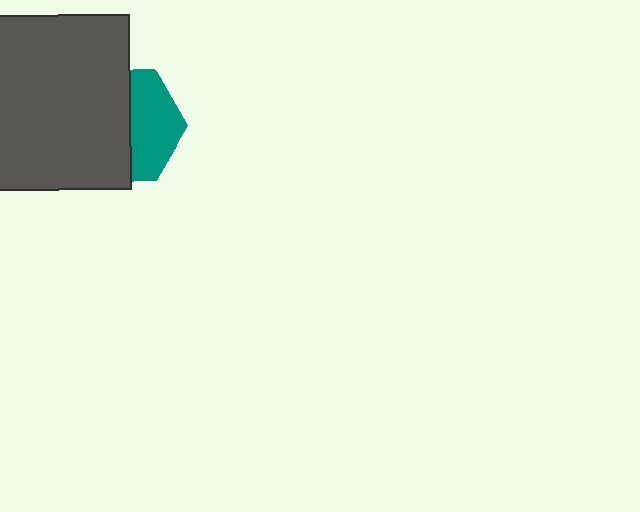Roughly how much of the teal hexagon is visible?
A small part of it is visible (roughly 42%).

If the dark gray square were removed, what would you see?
You would see the complete teal hexagon.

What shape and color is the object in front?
The object in front is a dark gray square.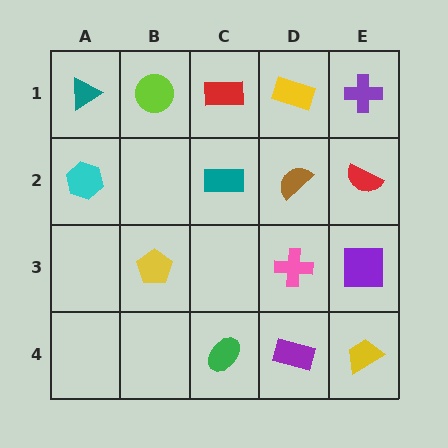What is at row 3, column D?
A pink cross.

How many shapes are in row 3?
3 shapes.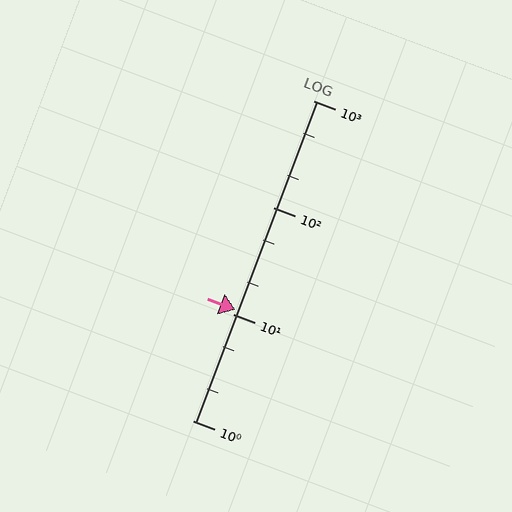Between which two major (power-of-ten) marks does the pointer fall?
The pointer is between 10 and 100.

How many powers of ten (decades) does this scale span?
The scale spans 3 decades, from 1 to 1000.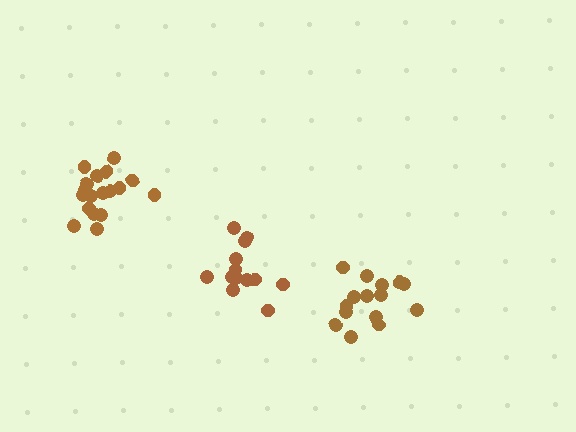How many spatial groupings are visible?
There are 3 spatial groupings.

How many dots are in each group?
Group 1: 15 dots, Group 2: 18 dots, Group 3: 13 dots (46 total).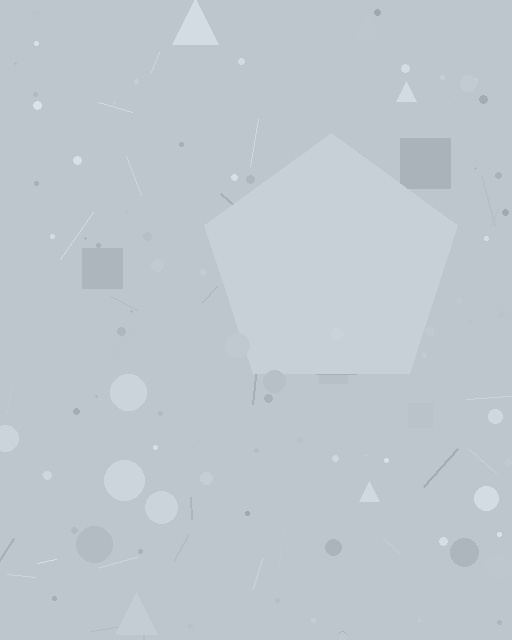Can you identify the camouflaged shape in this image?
The camouflaged shape is a pentagon.